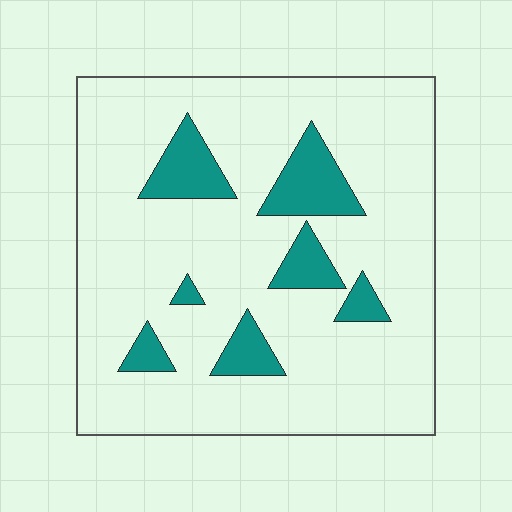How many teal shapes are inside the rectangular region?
7.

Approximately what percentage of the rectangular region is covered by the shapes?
Approximately 15%.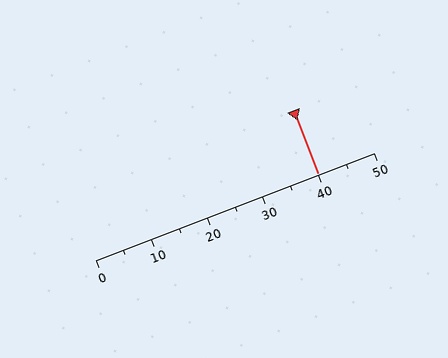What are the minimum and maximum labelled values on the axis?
The axis runs from 0 to 50.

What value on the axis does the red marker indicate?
The marker indicates approximately 40.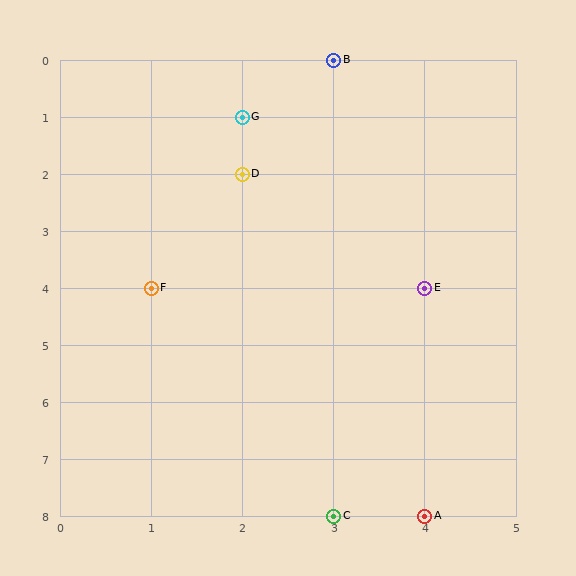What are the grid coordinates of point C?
Point C is at grid coordinates (3, 8).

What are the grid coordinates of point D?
Point D is at grid coordinates (2, 2).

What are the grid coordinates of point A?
Point A is at grid coordinates (4, 8).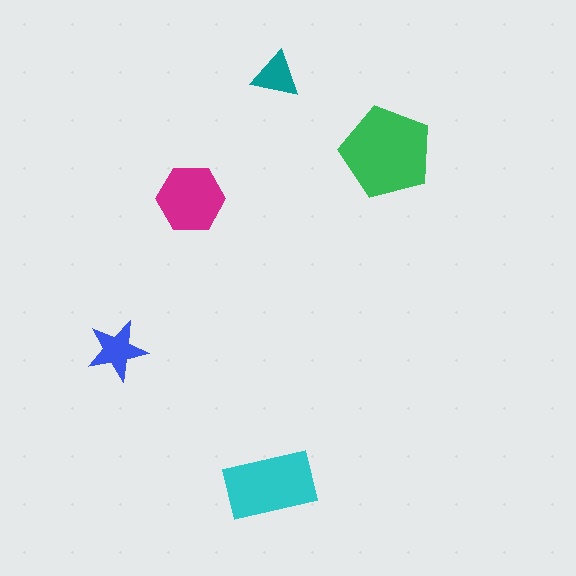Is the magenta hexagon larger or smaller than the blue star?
Larger.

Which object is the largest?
The green pentagon.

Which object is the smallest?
The teal triangle.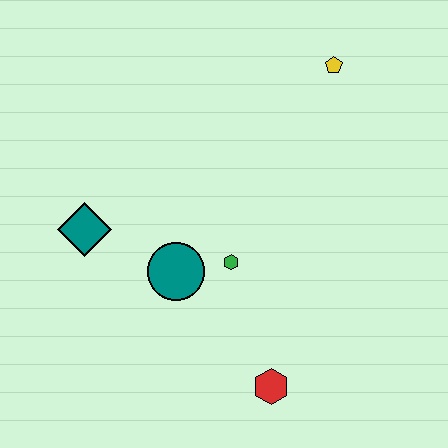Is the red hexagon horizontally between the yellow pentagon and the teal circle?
Yes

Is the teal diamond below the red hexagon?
No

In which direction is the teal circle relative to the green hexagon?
The teal circle is to the left of the green hexagon.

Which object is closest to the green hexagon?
The teal circle is closest to the green hexagon.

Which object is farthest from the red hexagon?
The yellow pentagon is farthest from the red hexagon.